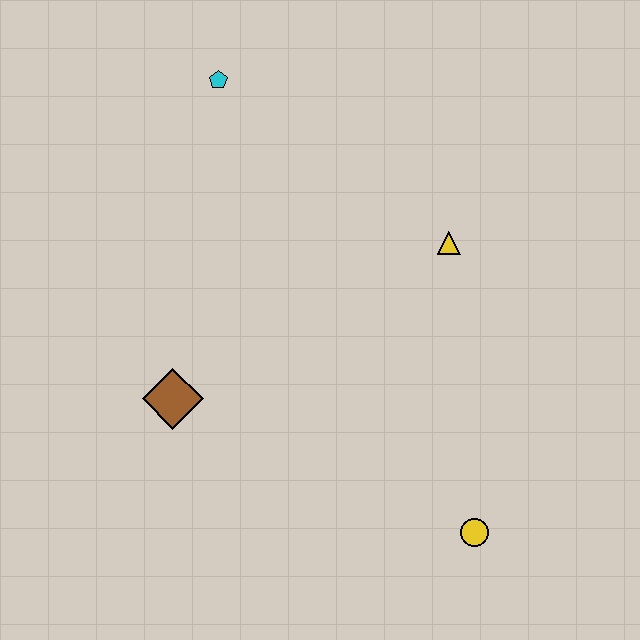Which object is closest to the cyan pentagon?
The yellow triangle is closest to the cyan pentagon.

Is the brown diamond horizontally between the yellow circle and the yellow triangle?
No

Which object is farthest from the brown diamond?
The yellow circle is farthest from the brown diamond.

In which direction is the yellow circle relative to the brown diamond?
The yellow circle is to the right of the brown diamond.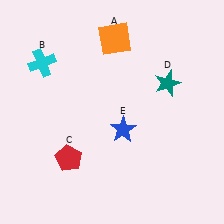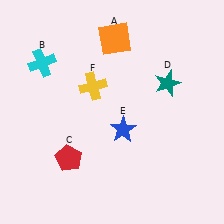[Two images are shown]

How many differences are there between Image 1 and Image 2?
There is 1 difference between the two images.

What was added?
A yellow cross (F) was added in Image 2.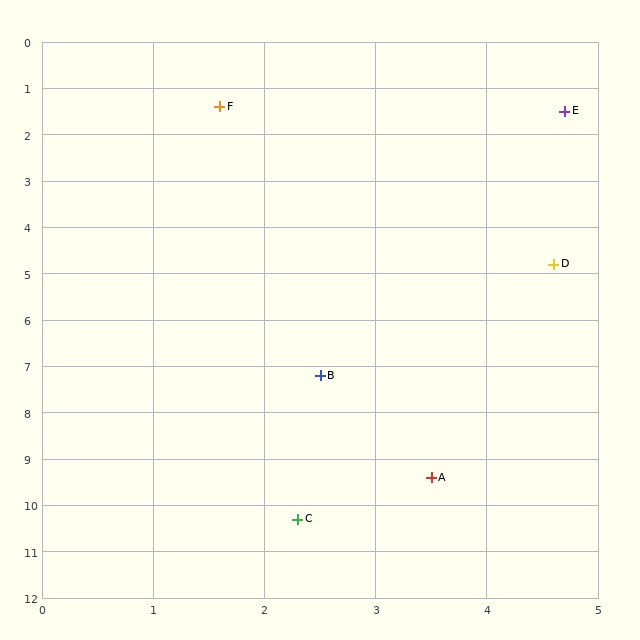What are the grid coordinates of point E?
Point E is at approximately (4.7, 1.5).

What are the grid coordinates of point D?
Point D is at approximately (4.6, 4.8).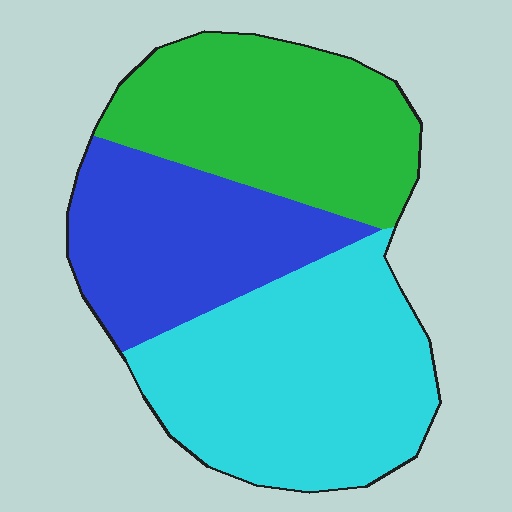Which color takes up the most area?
Cyan, at roughly 40%.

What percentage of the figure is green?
Green covers 32% of the figure.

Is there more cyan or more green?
Cyan.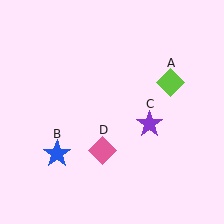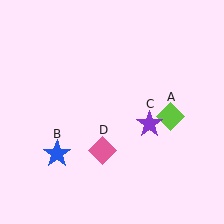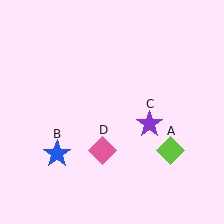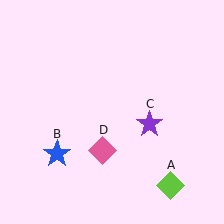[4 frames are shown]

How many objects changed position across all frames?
1 object changed position: lime diamond (object A).